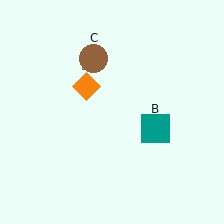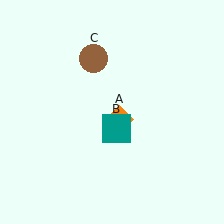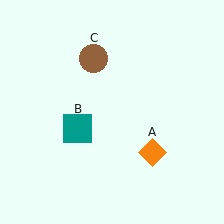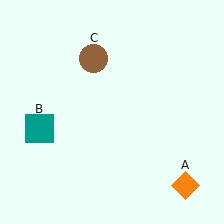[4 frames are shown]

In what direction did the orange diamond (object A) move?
The orange diamond (object A) moved down and to the right.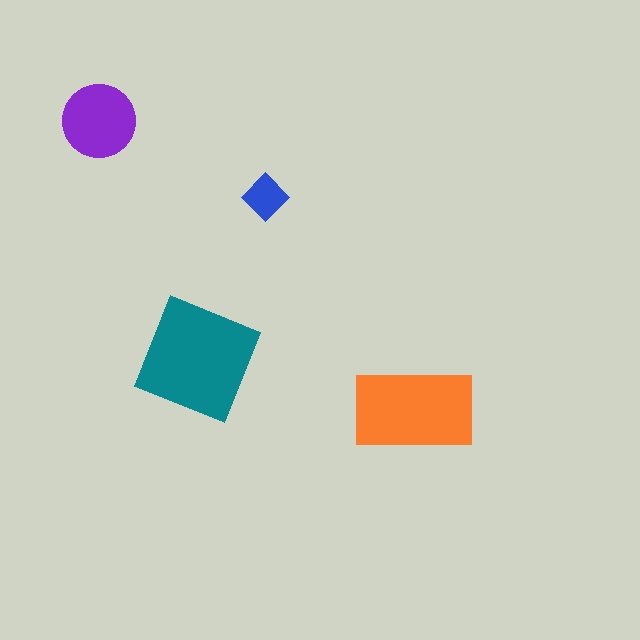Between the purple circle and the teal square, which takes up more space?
The teal square.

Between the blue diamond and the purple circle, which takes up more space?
The purple circle.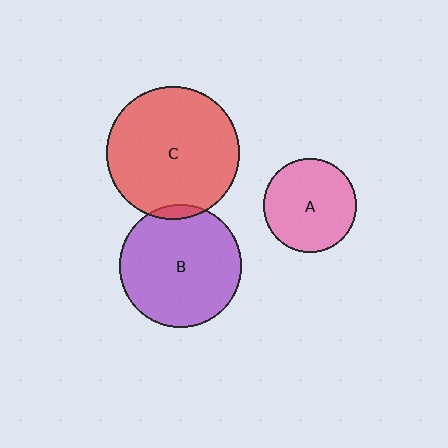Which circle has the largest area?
Circle C (red).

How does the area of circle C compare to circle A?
Approximately 2.0 times.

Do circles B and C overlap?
Yes.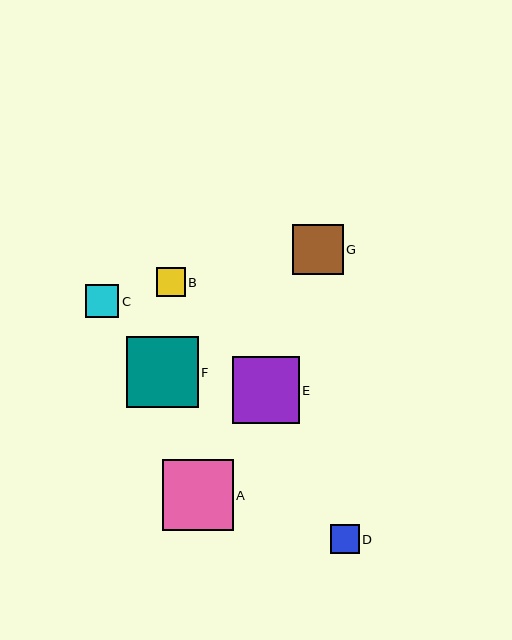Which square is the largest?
Square F is the largest with a size of approximately 71 pixels.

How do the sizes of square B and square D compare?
Square B and square D are approximately the same size.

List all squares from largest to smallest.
From largest to smallest: F, A, E, G, C, B, D.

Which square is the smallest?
Square D is the smallest with a size of approximately 29 pixels.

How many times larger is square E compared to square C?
Square E is approximately 2.0 times the size of square C.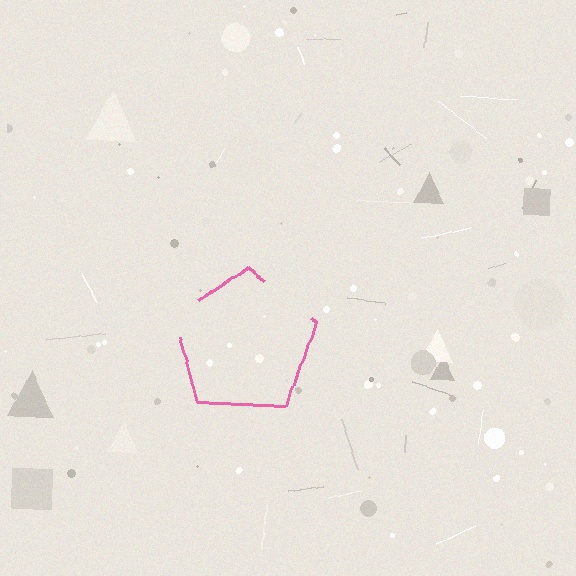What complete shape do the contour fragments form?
The contour fragments form a pentagon.